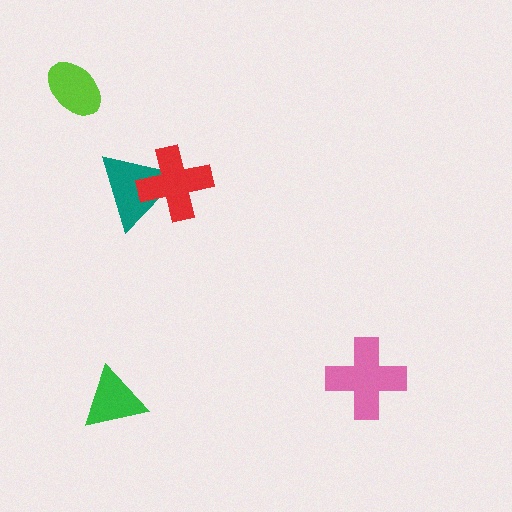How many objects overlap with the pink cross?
0 objects overlap with the pink cross.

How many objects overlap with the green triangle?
0 objects overlap with the green triangle.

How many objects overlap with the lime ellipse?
0 objects overlap with the lime ellipse.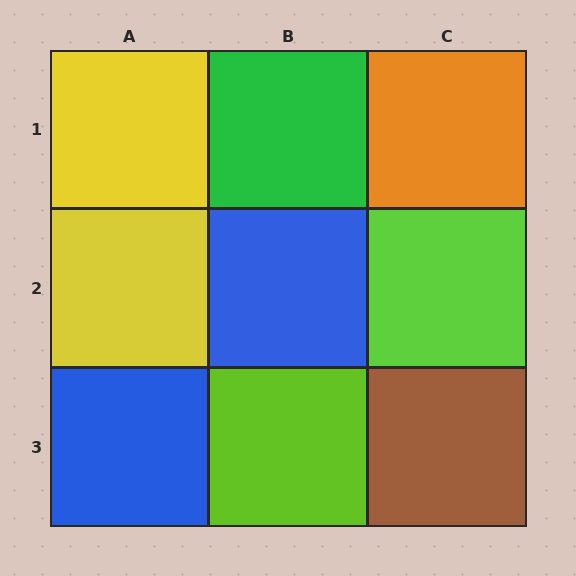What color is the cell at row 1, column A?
Yellow.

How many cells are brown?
1 cell is brown.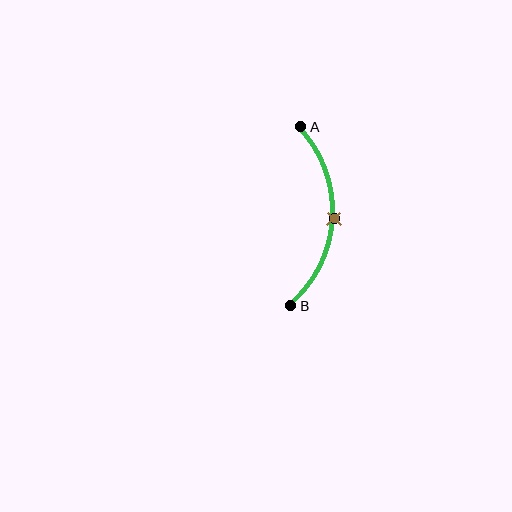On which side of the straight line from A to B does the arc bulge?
The arc bulges to the right of the straight line connecting A and B.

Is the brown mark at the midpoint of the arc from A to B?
Yes. The brown mark lies on the arc at equal arc-length from both A and B — it is the arc midpoint.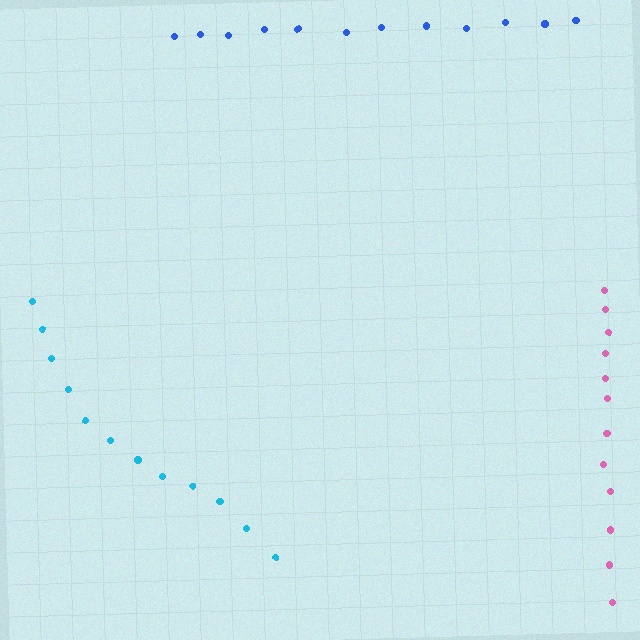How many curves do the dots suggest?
There are 3 distinct paths.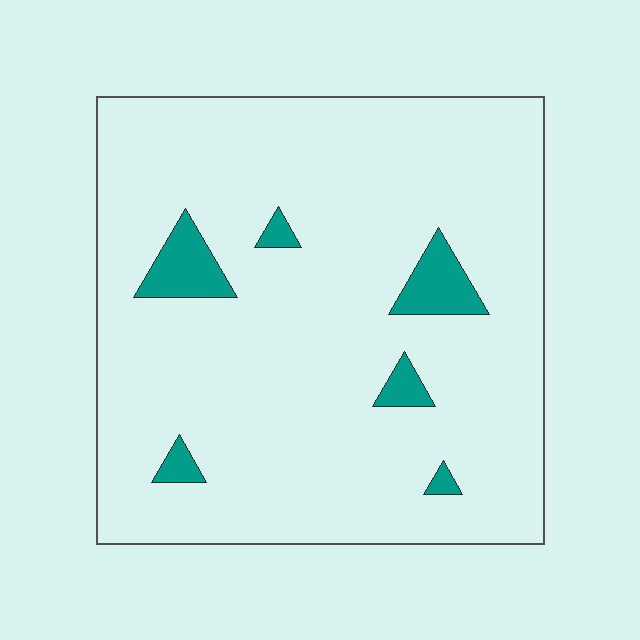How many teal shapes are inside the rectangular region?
6.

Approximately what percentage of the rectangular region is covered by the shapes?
Approximately 5%.